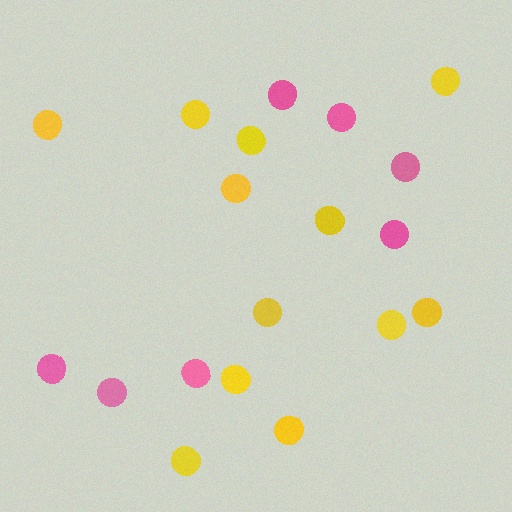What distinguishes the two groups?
There are 2 groups: one group of yellow circles (12) and one group of pink circles (7).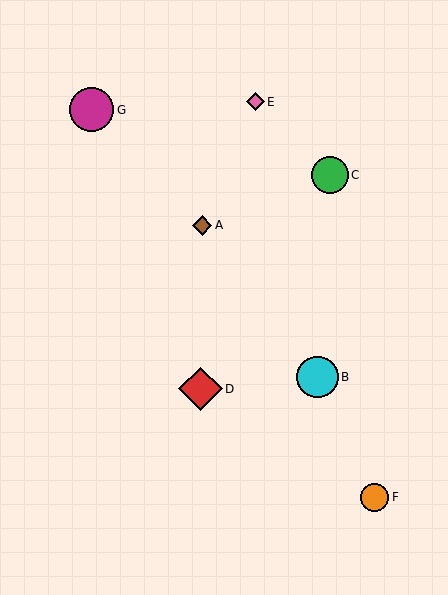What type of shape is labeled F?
Shape F is an orange circle.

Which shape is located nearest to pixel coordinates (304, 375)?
The cyan circle (labeled B) at (317, 377) is nearest to that location.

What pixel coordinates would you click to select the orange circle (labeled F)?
Click at (375, 497) to select the orange circle F.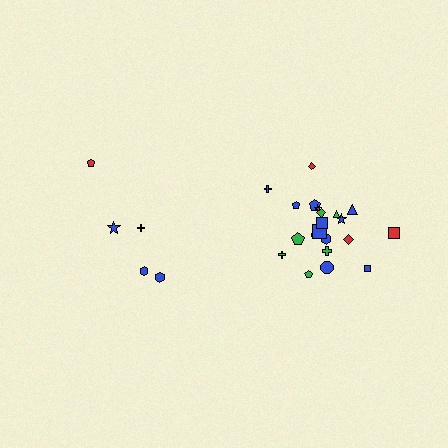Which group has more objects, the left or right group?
The right group.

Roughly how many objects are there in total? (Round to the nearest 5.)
Roughly 25 objects in total.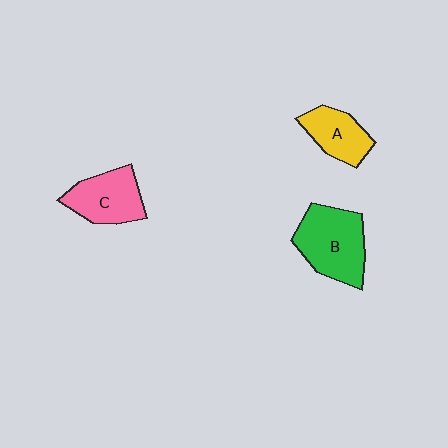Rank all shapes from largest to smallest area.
From largest to smallest: B (green), C (pink), A (yellow).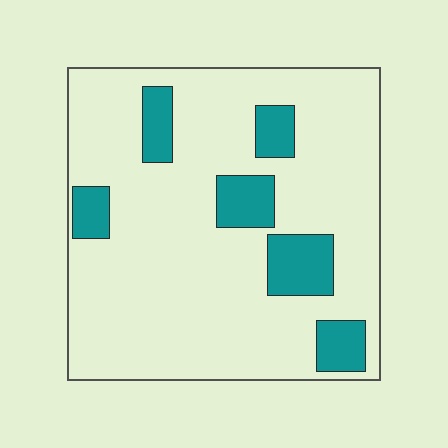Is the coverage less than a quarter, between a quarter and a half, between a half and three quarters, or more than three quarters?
Less than a quarter.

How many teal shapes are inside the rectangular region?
6.